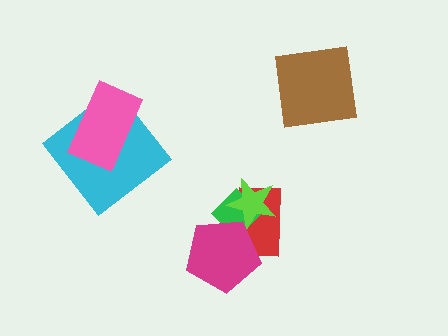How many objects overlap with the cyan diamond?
1 object overlaps with the cyan diamond.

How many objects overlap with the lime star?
3 objects overlap with the lime star.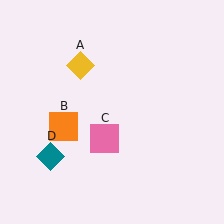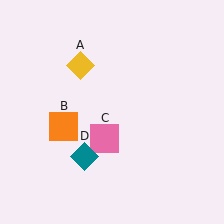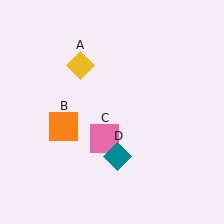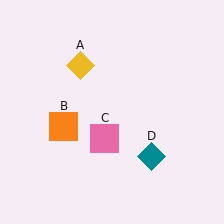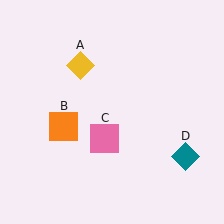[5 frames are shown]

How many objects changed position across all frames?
1 object changed position: teal diamond (object D).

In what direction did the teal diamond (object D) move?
The teal diamond (object D) moved right.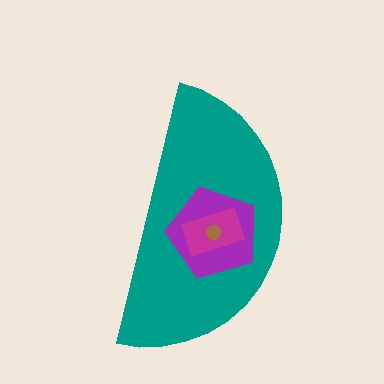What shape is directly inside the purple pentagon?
The magenta rectangle.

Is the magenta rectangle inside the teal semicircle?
Yes.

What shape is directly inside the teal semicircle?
The purple pentagon.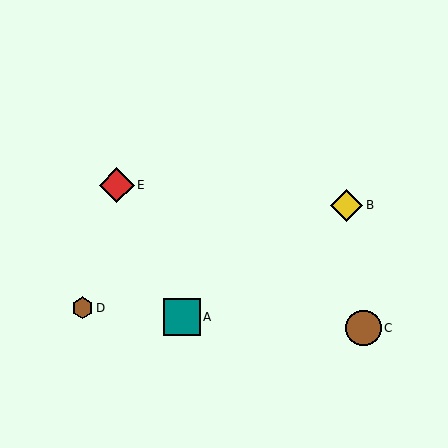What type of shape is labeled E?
Shape E is a red diamond.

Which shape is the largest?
The teal square (labeled A) is the largest.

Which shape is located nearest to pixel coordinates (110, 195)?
The red diamond (labeled E) at (117, 185) is nearest to that location.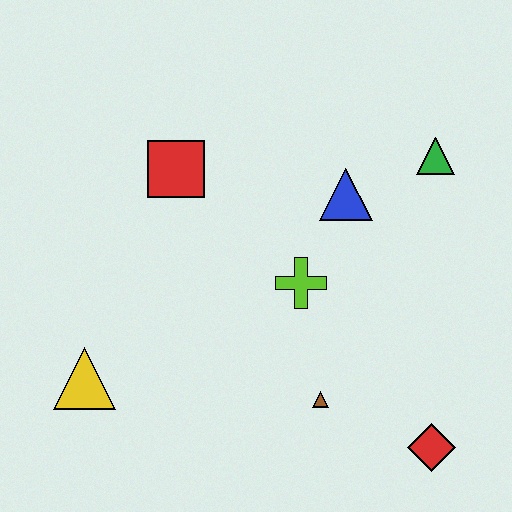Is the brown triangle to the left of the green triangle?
Yes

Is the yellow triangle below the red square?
Yes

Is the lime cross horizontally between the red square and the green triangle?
Yes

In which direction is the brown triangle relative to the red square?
The brown triangle is below the red square.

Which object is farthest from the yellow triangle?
The green triangle is farthest from the yellow triangle.